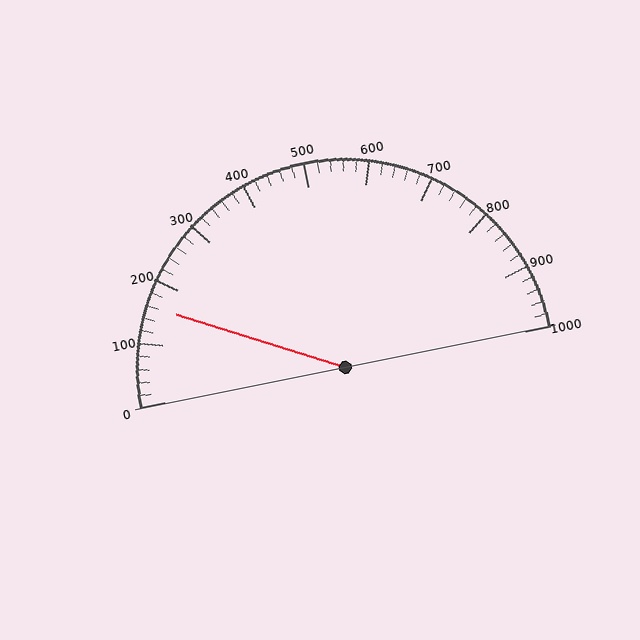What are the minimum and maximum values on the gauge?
The gauge ranges from 0 to 1000.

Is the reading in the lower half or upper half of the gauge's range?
The reading is in the lower half of the range (0 to 1000).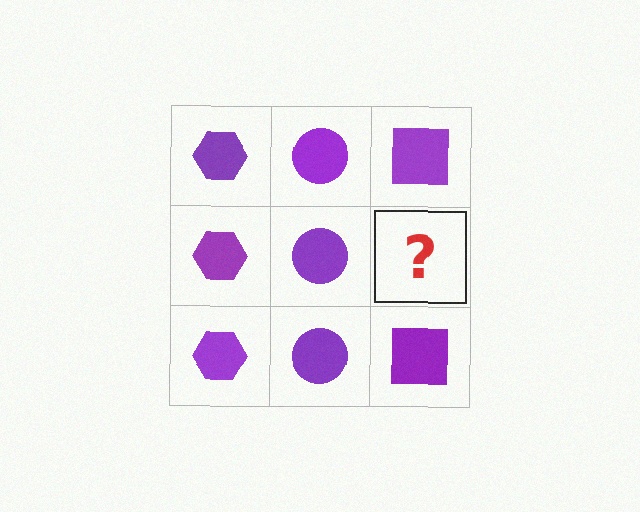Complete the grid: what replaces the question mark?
The question mark should be replaced with a purple square.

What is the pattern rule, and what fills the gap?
The rule is that each column has a consistent shape. The gap should be filled with a purple square.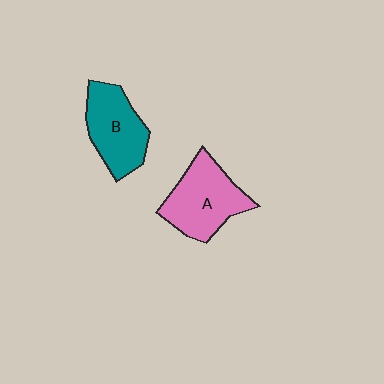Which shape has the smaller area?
Shape B (teal).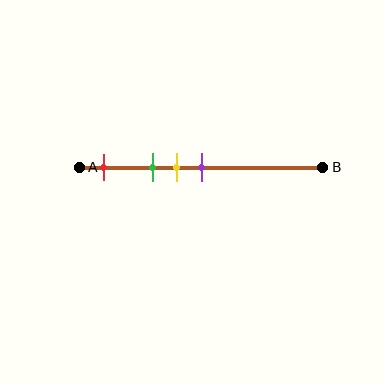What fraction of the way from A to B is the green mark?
The green mark is approximately 30% (0.3) of the way from A to B.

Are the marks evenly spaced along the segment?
No, the marks are not evenly spaced.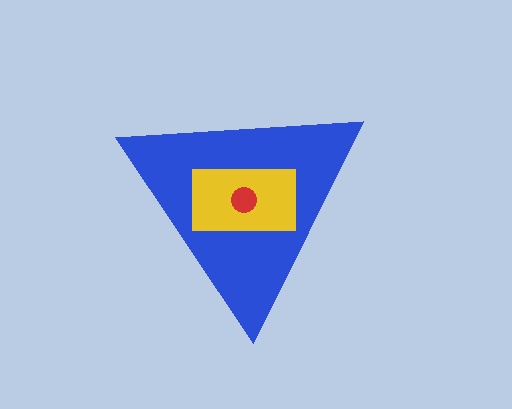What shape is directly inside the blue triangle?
The yellow rectangle.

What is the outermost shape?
The blue triangle.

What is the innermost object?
The red circle.